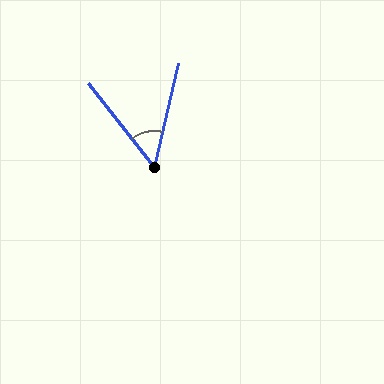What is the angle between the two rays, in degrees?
Approximately 51 degrees.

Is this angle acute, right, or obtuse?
It is acute.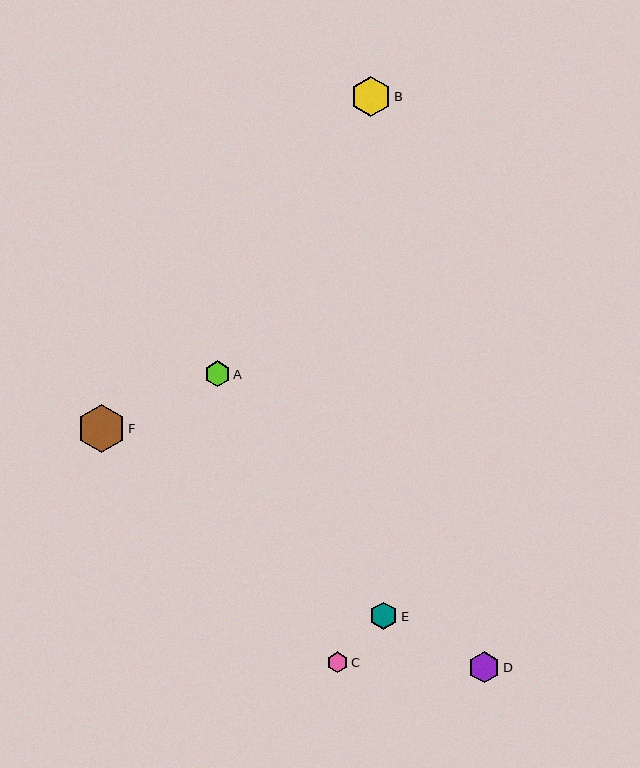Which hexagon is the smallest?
Hexagon C is the smallest with a size of approximately 21 pixels.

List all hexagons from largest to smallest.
From largest to smallest: F, B, D, E, A, C.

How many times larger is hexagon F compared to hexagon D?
Hexagon F is approximately 1.5 times the size of hexagon D.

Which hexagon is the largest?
Hexagon F is the largest with a size of approximately 48 pixels.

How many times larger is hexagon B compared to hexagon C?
Hexagon B is approximately 1.9 times the size of hexagon C.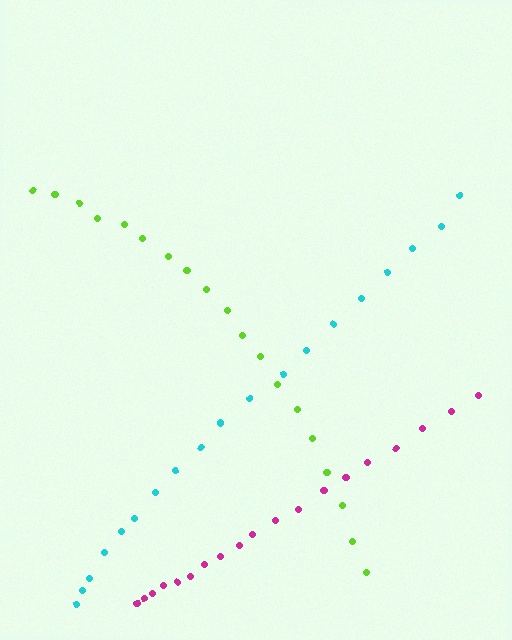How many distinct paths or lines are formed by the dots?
There are 3 distinct paths.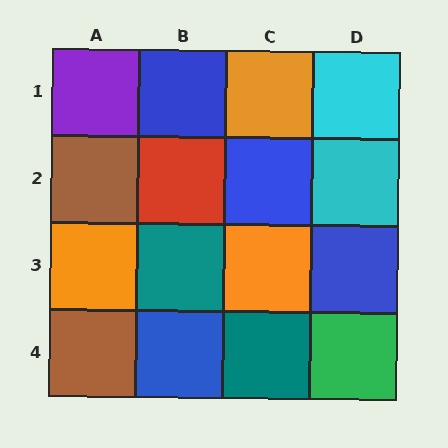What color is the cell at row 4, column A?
Brown.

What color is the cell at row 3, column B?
Teal.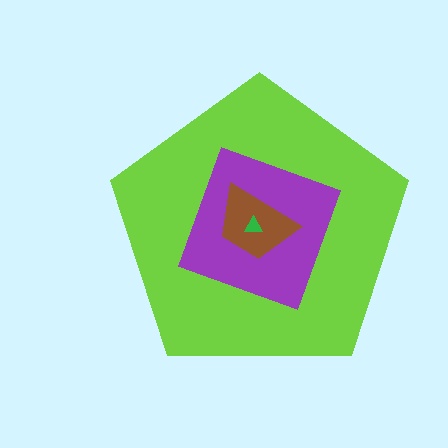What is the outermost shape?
The lime pentagon.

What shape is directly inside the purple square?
The brown trapezoid.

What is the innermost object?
The green triangle.